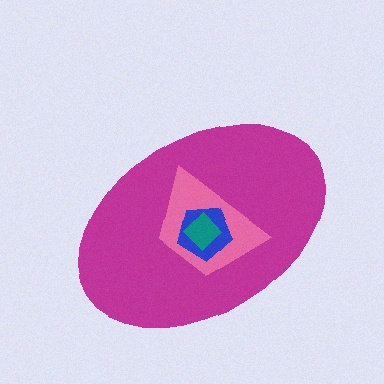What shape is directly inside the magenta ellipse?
The pink trapezoid.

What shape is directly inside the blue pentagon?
The teal diamond.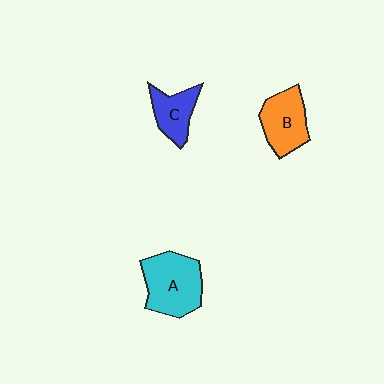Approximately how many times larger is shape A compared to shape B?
Approximately 1.3 times.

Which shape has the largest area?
Shape A (cyan).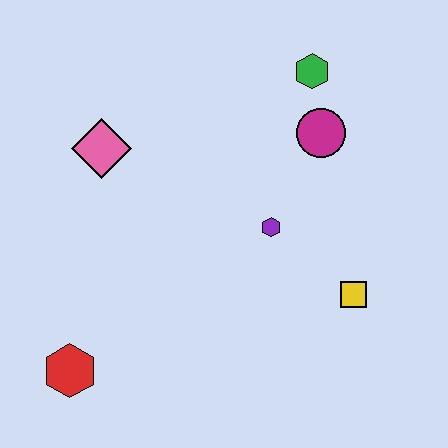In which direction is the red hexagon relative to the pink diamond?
The red hexagon is below the pink diamond.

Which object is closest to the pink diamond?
The purple hexagon is closest to the pink diamond.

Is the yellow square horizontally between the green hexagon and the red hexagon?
No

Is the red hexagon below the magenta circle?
Yes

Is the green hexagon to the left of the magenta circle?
Yes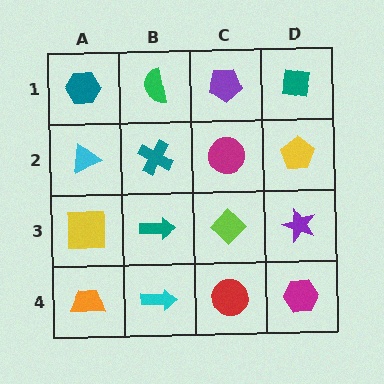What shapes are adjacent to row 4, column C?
A lime diamond (row 3, column C), a cyan arrow (row 4, column B), a magenta hexagon (row 4, column D).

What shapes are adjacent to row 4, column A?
A yellow square (row 3, column A), a cyan arrow (row 4, column B).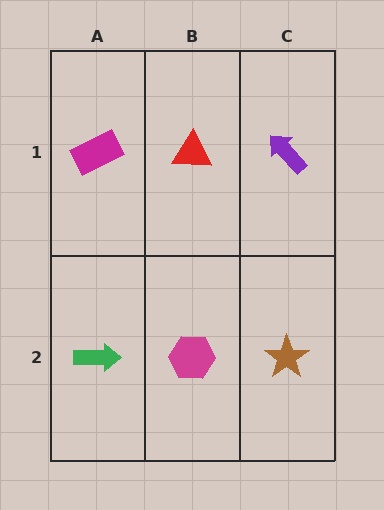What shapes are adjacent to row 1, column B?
A magenta hexagon (row 2, column B), a magenta rectangle (row 1, column A), a purple arrow (row 1, column C).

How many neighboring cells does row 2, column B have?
3.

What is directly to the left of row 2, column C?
A magenta hexagon.